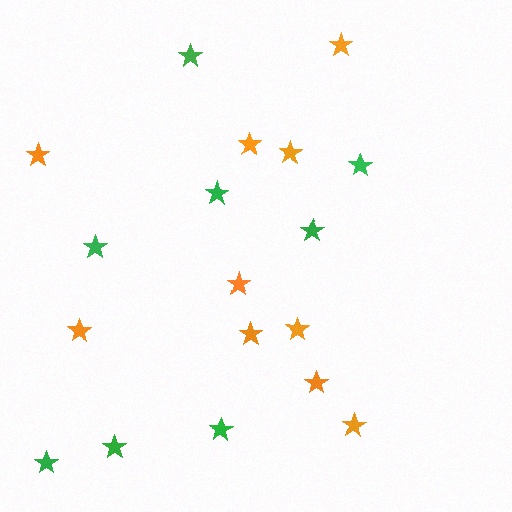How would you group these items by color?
There are 2 groups: one group of green stars (8) and one group of orange stars (10).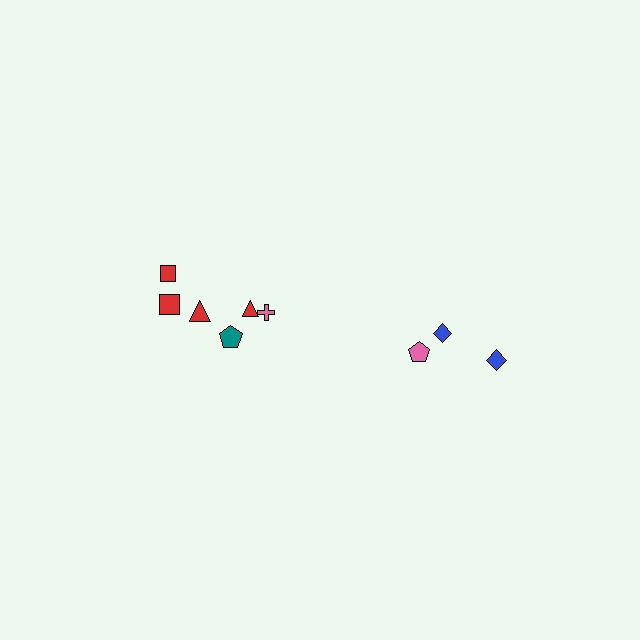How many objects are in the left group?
There are 6 objects.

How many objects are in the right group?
There are 3 objects.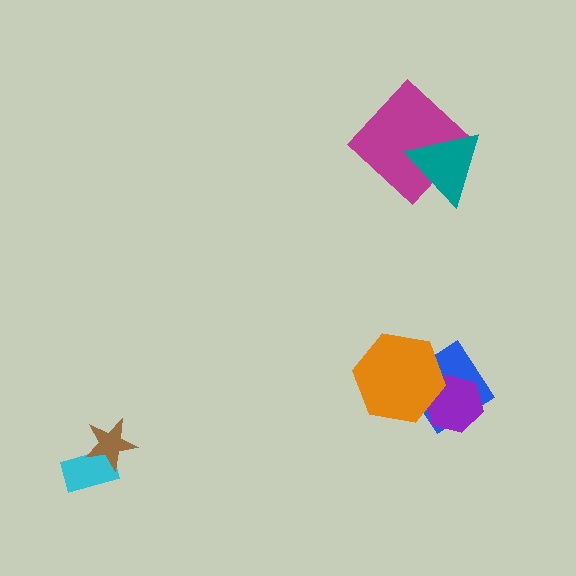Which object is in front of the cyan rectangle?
The brown star is in front of the cyan rectangle.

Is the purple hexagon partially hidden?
Yes, it is partially covered by another shape.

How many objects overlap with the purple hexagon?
2 objects overlap with the purple hexagon.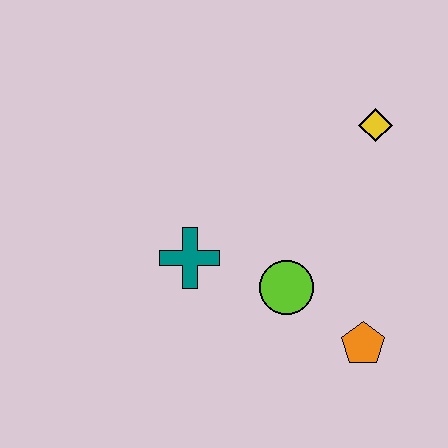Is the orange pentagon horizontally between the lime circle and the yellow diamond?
Yes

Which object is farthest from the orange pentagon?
The yellow diamond is farthest from the orange pentagon.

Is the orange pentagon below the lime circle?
Yes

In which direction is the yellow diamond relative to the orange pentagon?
The yellow diamond is above the orange pentagon.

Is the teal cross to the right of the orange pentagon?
No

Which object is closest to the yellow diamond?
The lime circle is closest to the yellow diamond.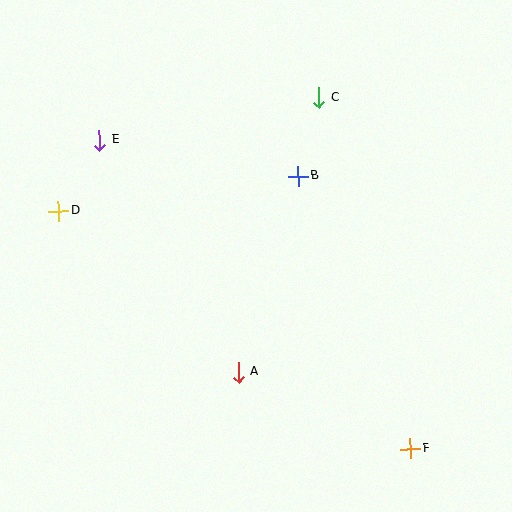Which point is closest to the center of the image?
Point B at (298, 176) is closest to the center.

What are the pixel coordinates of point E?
Point E is at (100, 140).